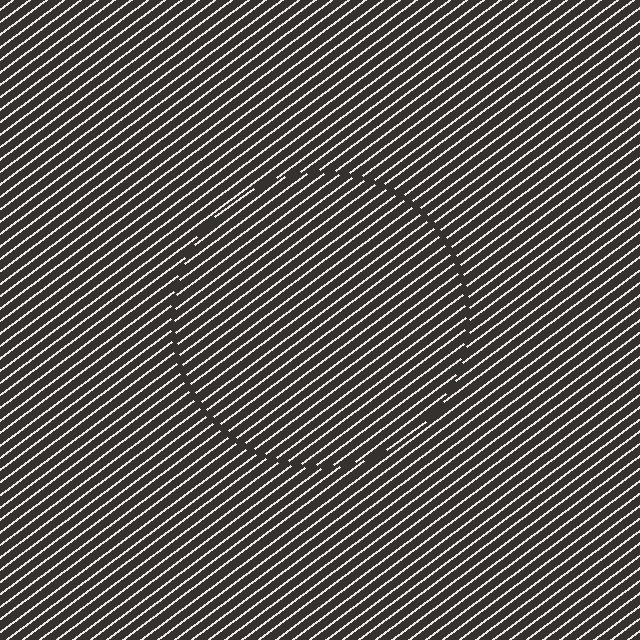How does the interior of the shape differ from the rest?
The interior of the shape contains the same grating, shifted by half a period — the contour is defined by the phase discontinuity where line-ends from the inner and outer gratings abut.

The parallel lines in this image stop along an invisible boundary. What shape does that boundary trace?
An illusory circle. The interior of the shape contains the same grating, shifted by half a period — the contour is defined by the phase discontinuity where line-ends from the inner and outer gratings abut.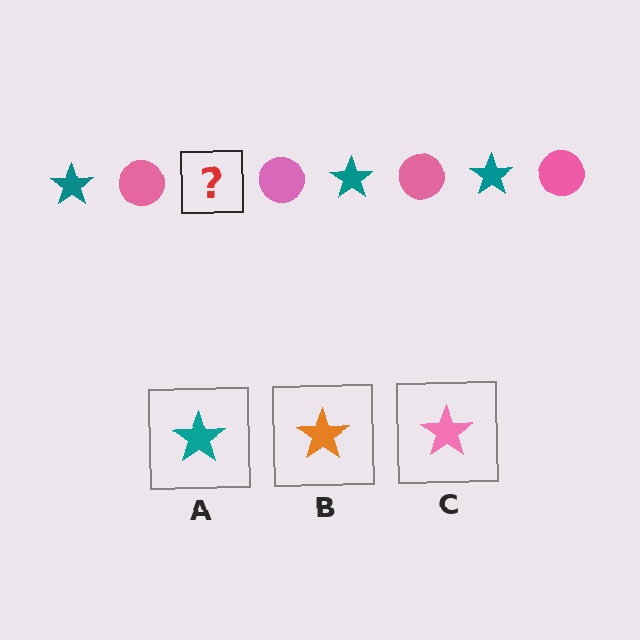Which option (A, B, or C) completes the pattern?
A.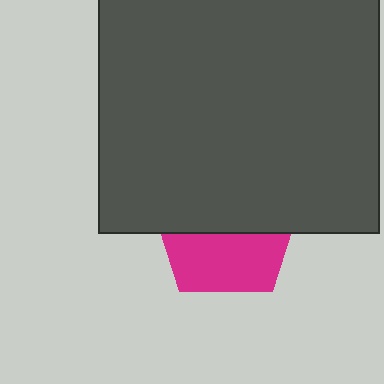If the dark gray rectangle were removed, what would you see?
You would see the complete magenta pentagon.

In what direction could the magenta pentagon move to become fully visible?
The magenta pentagon could move down. That would shift it out from behind the dark gray rectangle entirely.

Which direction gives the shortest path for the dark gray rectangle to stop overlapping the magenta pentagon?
Moving up gives the shortest separation.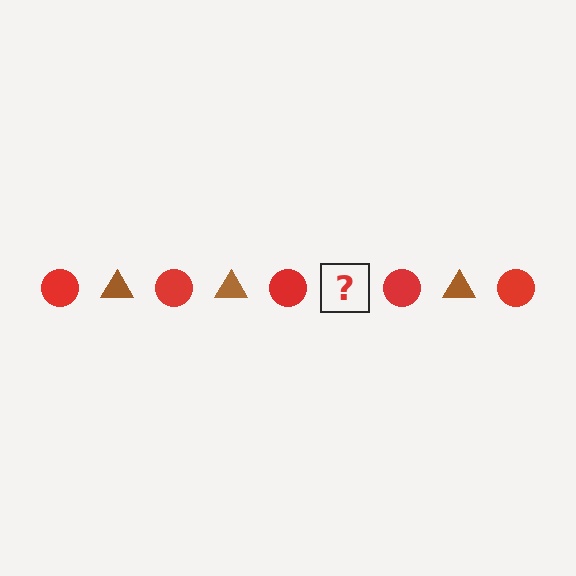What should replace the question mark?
The question mark should be replaced with a brown triangle.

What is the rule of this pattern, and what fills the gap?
The rule is that the pattern alternates between red circle and brown triangle. The gap should be filled with a brown triangle.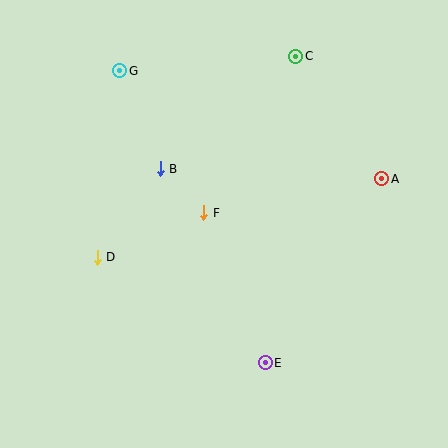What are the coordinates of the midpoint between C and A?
The midpoint between C and A is at (339, 118).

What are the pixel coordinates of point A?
Point A is at (382, 179).